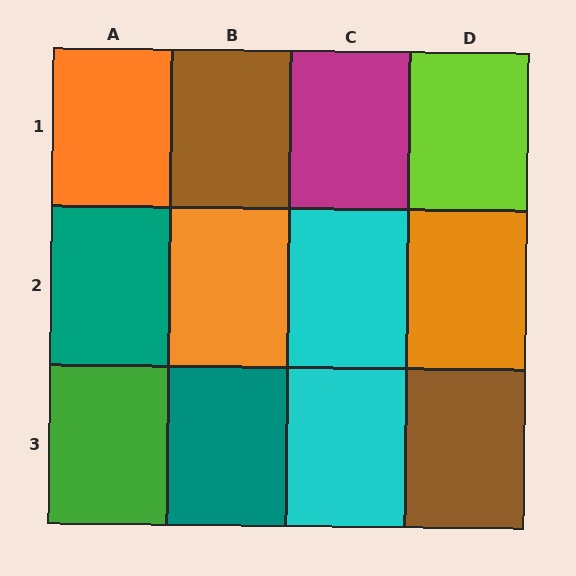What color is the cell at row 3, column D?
Brown.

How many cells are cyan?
2 cells are cyan.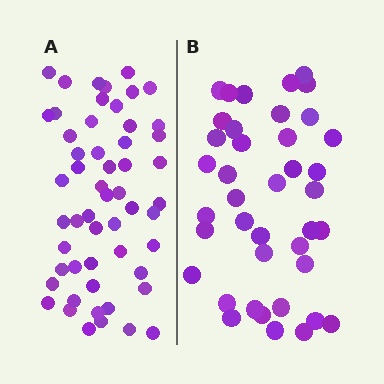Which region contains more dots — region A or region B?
Region A (the left region) has more dots.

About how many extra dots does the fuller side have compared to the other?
Region A has approximately 15 more dots than region B.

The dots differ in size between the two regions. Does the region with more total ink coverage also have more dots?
No. Region B has more total ink coverage because its dots are larger, but region A actually contains more individual dots. Total area can be misleading — the number of items is what matters here.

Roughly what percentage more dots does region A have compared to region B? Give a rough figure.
About 35% more.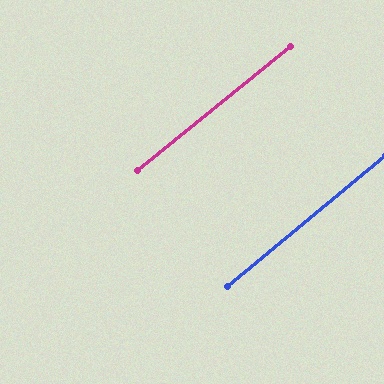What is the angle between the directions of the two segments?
Approximately 1 degree.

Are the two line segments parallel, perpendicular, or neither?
Parallel — their directions differ by only 0.8°.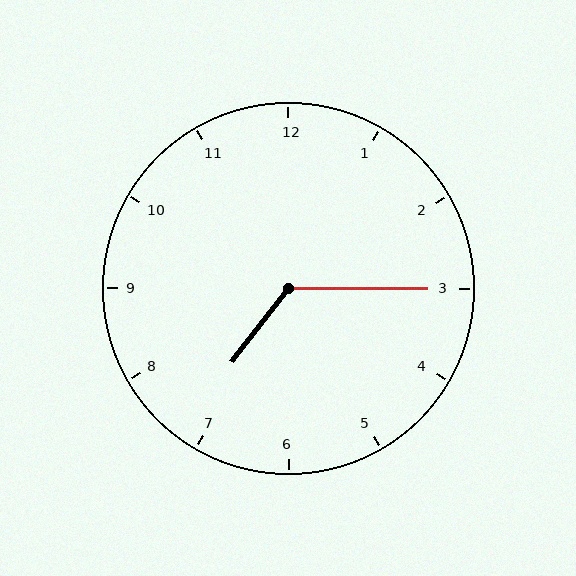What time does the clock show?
7:15.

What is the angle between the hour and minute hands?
Approximately 128 degrees.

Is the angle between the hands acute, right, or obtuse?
It is obtuse.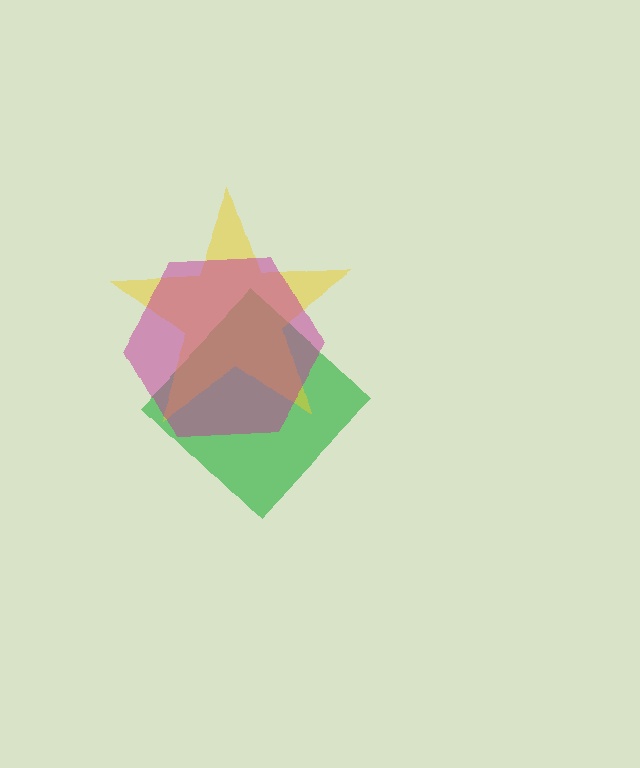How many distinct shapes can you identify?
There are 3 distinct shapes: a green diamond, a yellow star, a magenta hexagon.